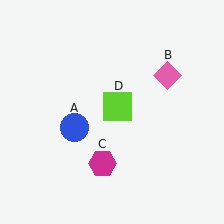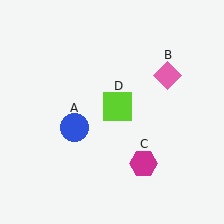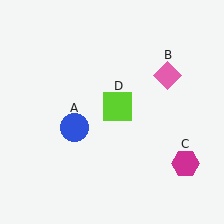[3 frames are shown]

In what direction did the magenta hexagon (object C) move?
The magenta hexagon (object C) moved right.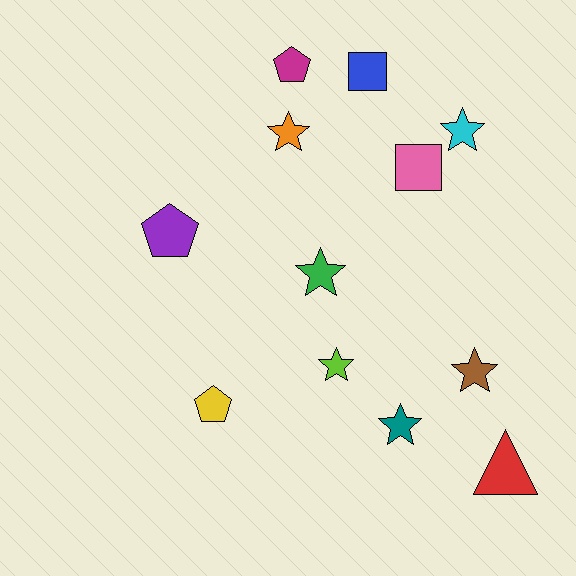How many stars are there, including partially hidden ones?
There are 6 stars.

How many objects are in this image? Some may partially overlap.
There are 12 objects.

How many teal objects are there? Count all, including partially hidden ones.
There is 1 teal object.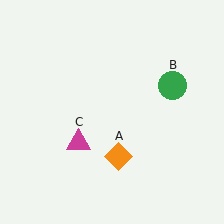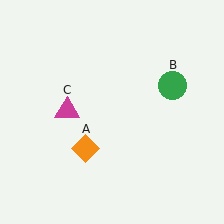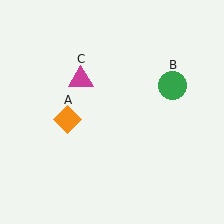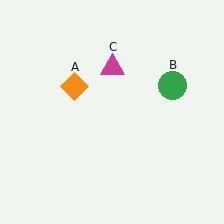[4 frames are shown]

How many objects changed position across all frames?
2 objects changed position: orange diamond (object A), magenta triangle (object C).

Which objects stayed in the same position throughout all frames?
Green circle (object B) remained stationary.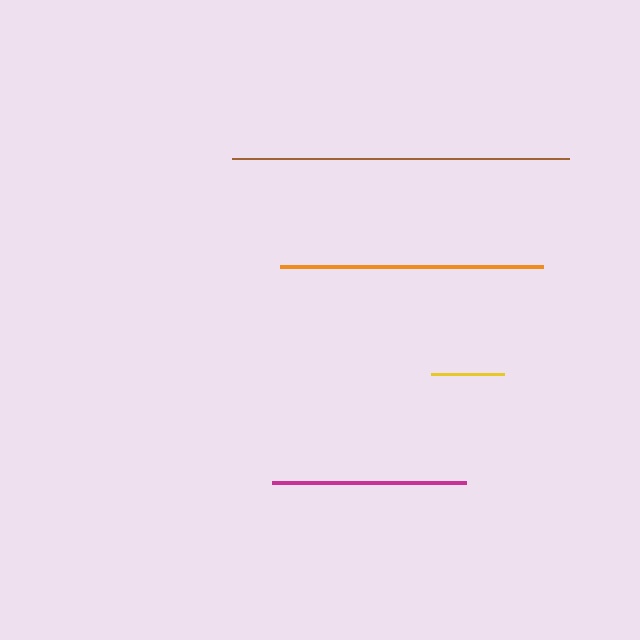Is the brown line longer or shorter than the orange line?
The brown line is longer than the orange line.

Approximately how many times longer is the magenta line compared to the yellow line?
The magenta line is approximately 2.7 times the length of the yellow line.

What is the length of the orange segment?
The orange segment is approximately 263 pixels long.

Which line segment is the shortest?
The yellow line is the shortest at approximately 73 pixels.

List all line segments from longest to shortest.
From longest to shortest: brown, orange, magenta, yellow.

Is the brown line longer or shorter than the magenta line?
The brown line is longer than the magenta line.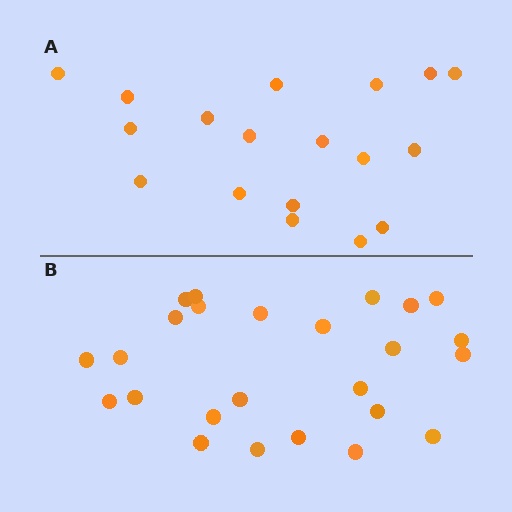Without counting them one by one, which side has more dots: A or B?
Region B (the bottom region) has more dots.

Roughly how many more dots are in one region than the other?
Region B has roughly 8 or so more dots than region A.